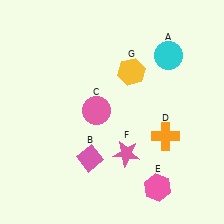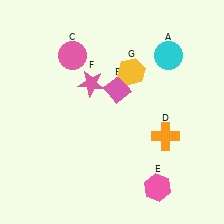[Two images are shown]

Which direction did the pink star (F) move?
The pink star (F) moved up.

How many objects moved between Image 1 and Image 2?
3 objects moved between the two images.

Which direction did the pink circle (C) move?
The pink circle (C) moved up.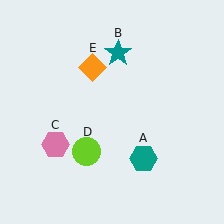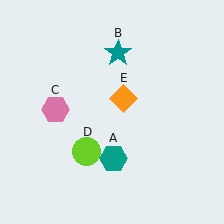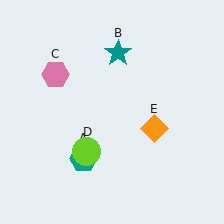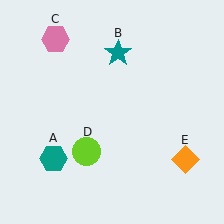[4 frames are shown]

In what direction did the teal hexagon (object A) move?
The teal hexagon (object A) moved left.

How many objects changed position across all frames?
3 objects changed position: teal hexagon (object A), pink hexagon (object C), orange diamond (object E).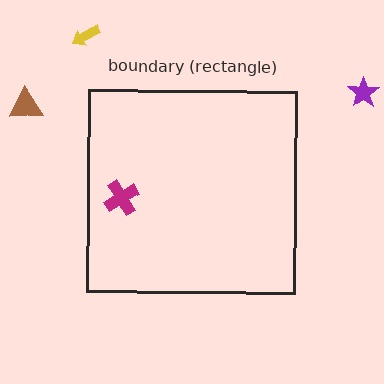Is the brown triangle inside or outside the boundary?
Outside.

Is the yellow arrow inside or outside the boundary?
Outside.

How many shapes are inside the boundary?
1 inside, 3 outside.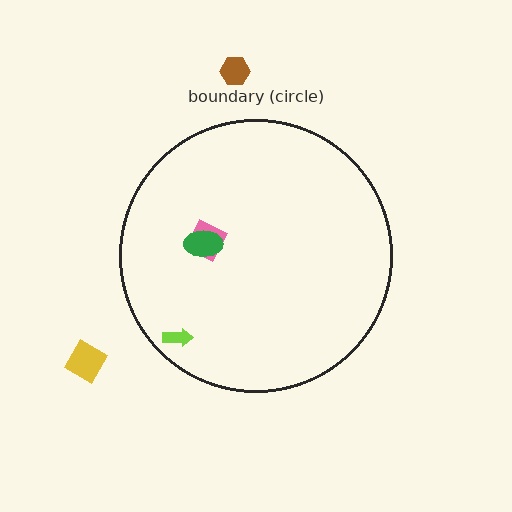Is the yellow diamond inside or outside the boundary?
Outside.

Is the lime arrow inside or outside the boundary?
Inside.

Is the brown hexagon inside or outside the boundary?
Outside.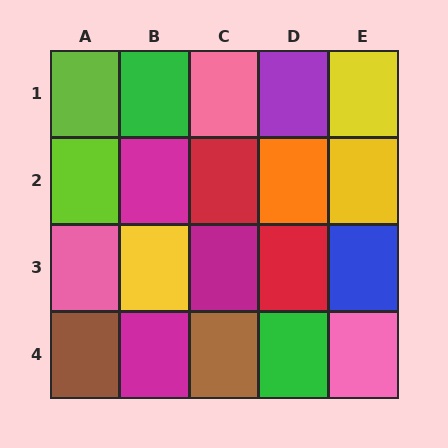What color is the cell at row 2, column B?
Magenta.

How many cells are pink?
3 cells are pink.